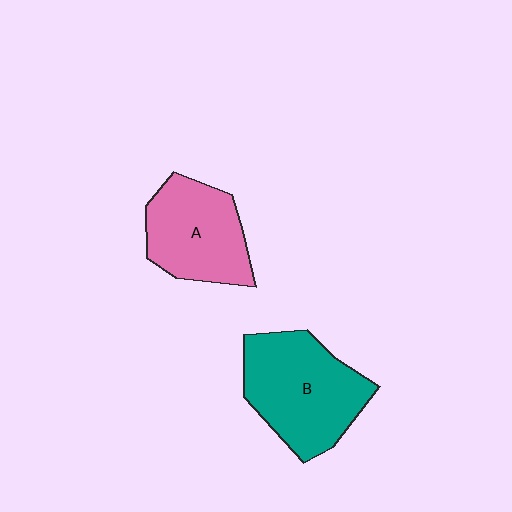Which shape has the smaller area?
Shape A (pink).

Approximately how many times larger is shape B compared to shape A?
Approximately 1.3 times.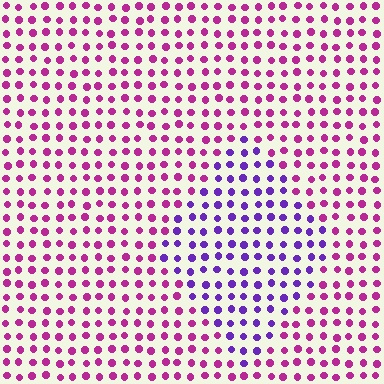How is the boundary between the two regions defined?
The boundary is defined purely by a slight shift in hue (about 47 degrees). Spacing, size, and orientation are identical on both sides.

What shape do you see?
I see a diamond.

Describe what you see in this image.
The image is filled with small magenta elements in a uniform arrangement. A diamond-shaped region is visible where the elements are tinted to a slightly different hue, forming a subtle color boundary.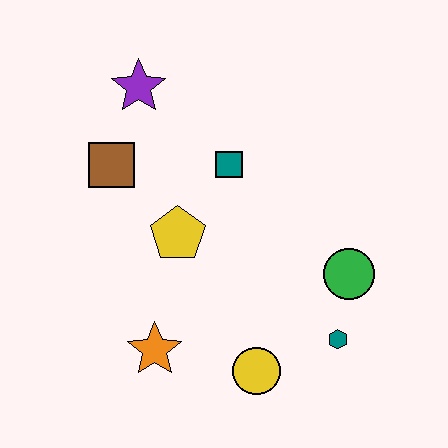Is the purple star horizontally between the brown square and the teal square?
Yes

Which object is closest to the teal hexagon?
The green circle is closest to the teal hexagon.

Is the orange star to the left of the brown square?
No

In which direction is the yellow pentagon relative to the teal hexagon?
The yellow pentagon is to the left of the teal hexagon.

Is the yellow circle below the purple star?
Yes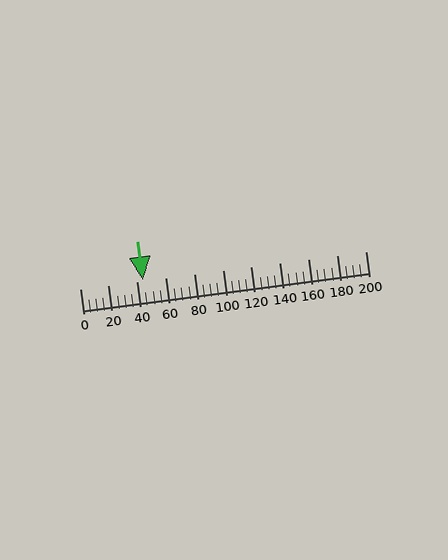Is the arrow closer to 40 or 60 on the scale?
The arrow is closer to 40.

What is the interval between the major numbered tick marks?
The major tick marks are spaced 20 units apart.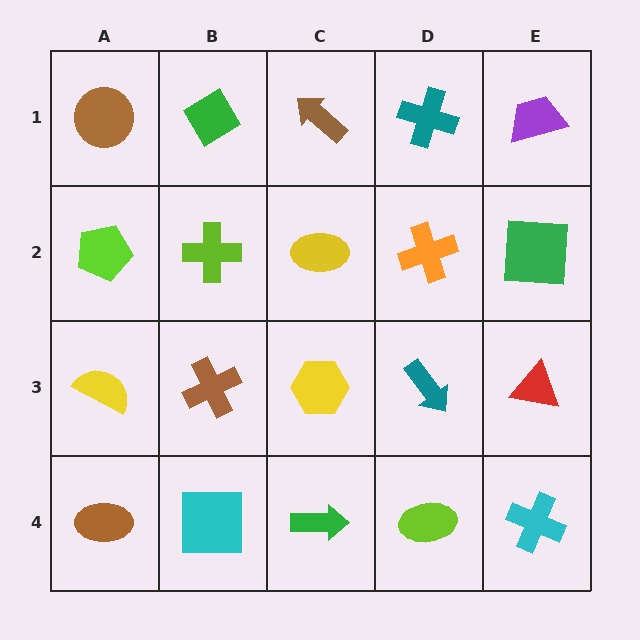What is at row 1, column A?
A brown circle.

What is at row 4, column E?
A cyan cross.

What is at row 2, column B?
A lime cross.